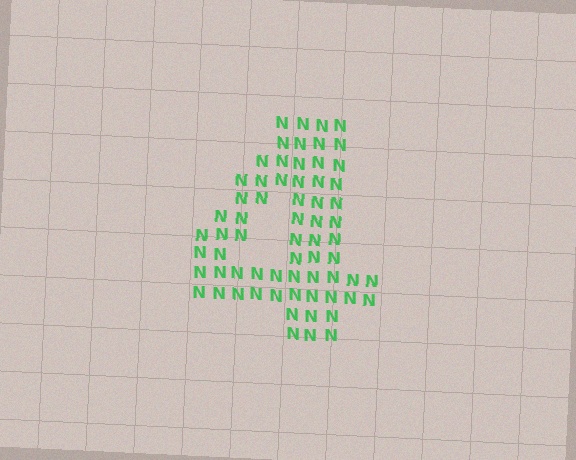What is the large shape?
The large shape is the digit 4.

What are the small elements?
The small elements are letter N's.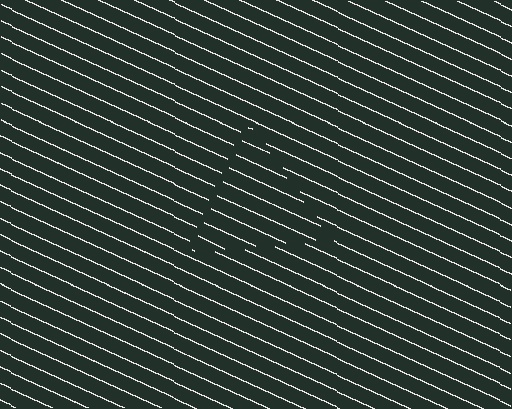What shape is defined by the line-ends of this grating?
An illusory triangle. The interior of the shape contains the same grating, shifted by half a period — the contour is defined by the phase discontinuity where line-ends from the inner and outer gratings abut.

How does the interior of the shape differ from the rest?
The interior of the shape contains the same grating, shifted by half a period — the contour is defined by the phase discontinuity where line-ends from the inner and outer gratings abut.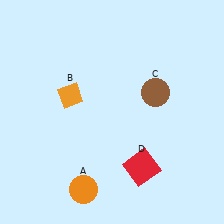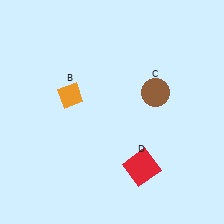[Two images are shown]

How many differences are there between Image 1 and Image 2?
There is 1 difference between the two images.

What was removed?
The orange circle (A) was removed in Image 2.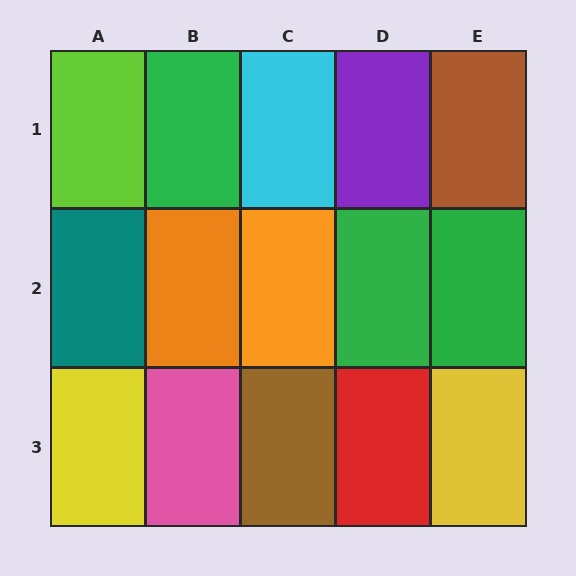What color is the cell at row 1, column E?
Brown.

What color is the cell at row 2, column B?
Orange.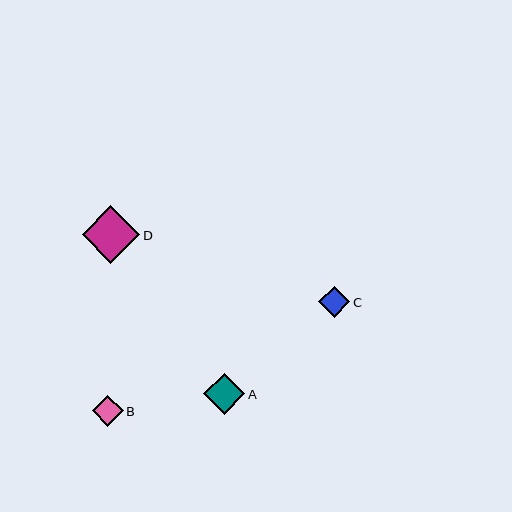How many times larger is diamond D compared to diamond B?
Diamond D is approximately 1.9 times the size of diamond B.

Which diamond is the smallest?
Diamond B is the smallest with a size of approximately 31 pixels.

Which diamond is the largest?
Diamond D is the largest with a size of approximately 58 pixels.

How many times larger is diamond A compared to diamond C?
Diamond A is approximately 1.3 times the size of diamond C.